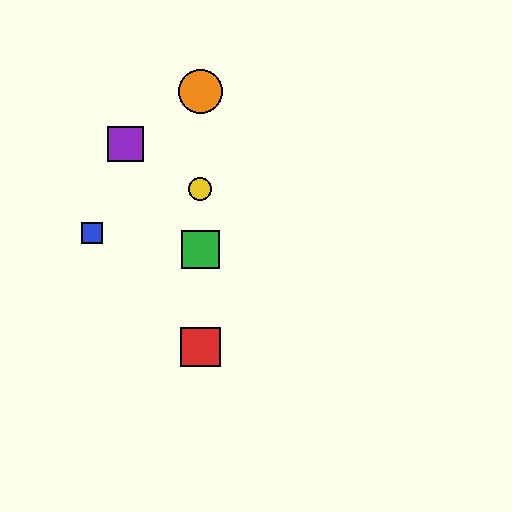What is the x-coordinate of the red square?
The red square is at x≈200.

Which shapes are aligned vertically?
The red square, the green square, the yellow circle, the orange circle are aligned vertically.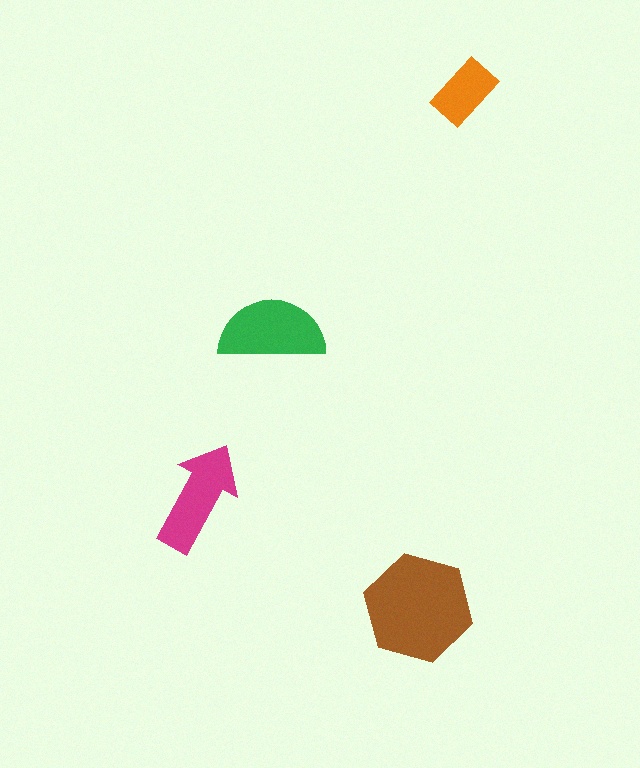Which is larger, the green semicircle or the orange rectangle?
The green semicircle.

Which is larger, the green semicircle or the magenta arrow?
The green semicircle.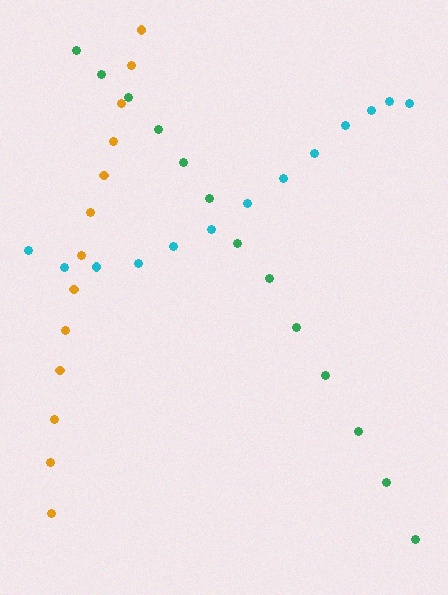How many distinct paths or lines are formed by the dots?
There are 3 distinct paths.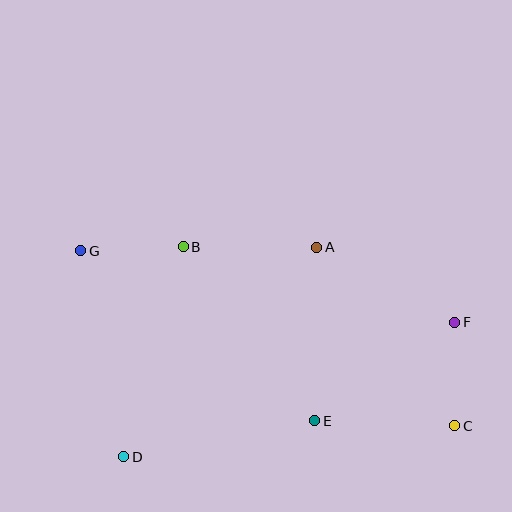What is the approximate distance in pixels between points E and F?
The distance between E and F is approximately 171 pixels.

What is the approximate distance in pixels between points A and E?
The distance between A and E is approximately 173 pixels.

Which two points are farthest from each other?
Points C and G are farthest from each other.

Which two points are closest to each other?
Points B and G are closest to each other.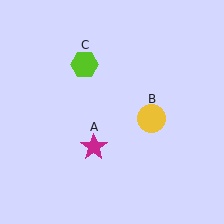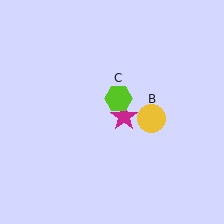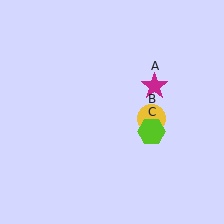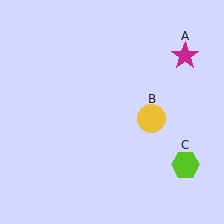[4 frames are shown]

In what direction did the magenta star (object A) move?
The magenta star (object A) moved up and to the right.